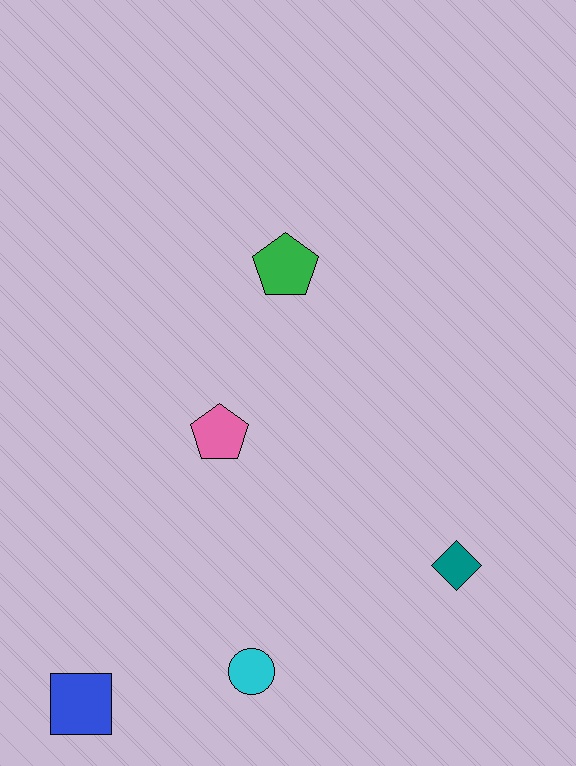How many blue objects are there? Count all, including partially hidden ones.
There is 1 blue object.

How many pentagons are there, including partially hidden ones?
There are 2 pentagons.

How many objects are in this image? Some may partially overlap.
There are 5 objects.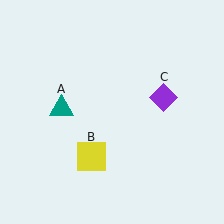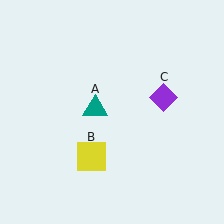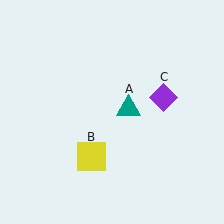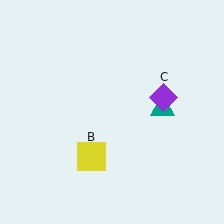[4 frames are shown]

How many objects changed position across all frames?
1 object changed position: teal triangle (object A).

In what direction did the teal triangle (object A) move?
The teal triangle (object A) moved right.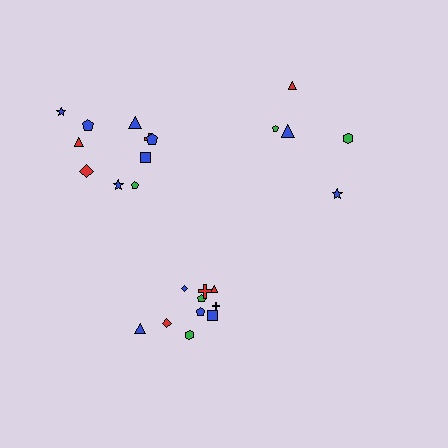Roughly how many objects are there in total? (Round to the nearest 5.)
Roughly 25 objects in total.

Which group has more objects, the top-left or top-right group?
The top-left group.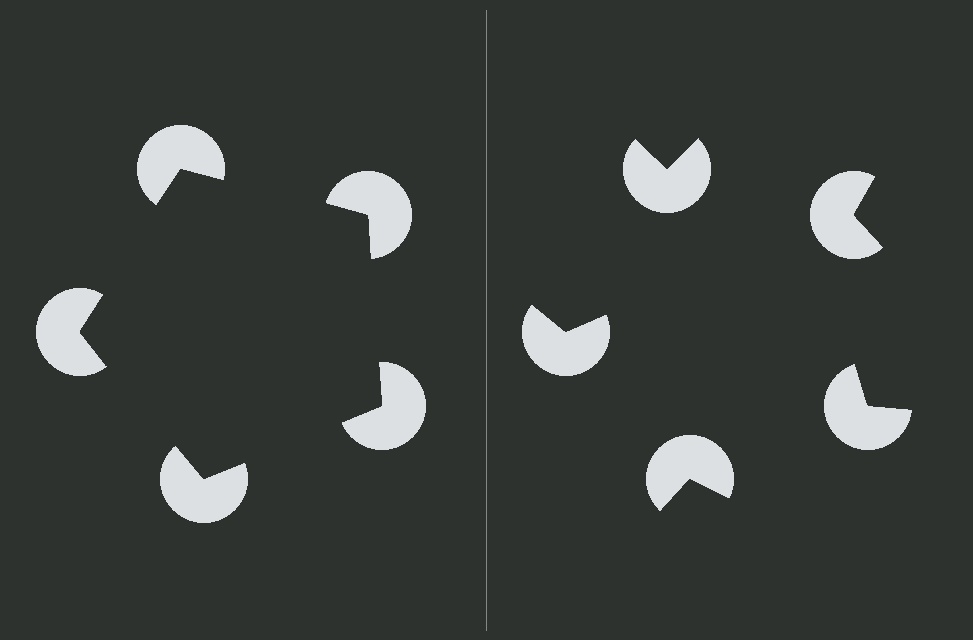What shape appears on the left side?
An illusory pentagon.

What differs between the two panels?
The pac-man discs are positioned identically on both sides; only the wedge orientations differ. On the left they align to a pentagon; on the right they are misaligned.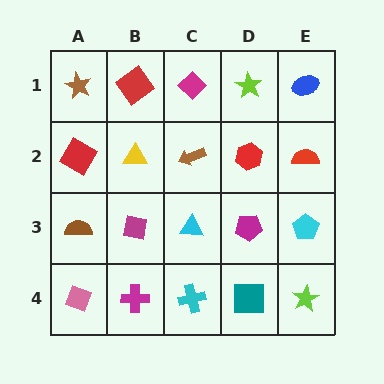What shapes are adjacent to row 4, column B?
A magenta square (row 3, column B), a pink diamond (row 4, column A), a cyan cross (row 4, column C).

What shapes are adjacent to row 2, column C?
A magenta diamond (row 1, column C), a cyan triangle (row 3, column C), a yellow triangle (row 2, column B), a red hexagon (row 2, column D).